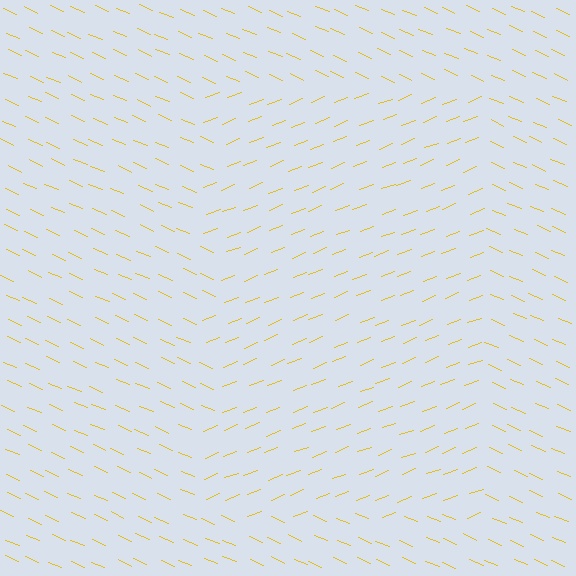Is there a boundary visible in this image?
Yes, there is a texture boundary formed by a change in line orientation.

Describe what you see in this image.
The image is filled with small yellow line segments. A rectangle region in the image has lines oriented differently from the surrounding lines, creating a visible texture boundary.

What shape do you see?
I see a rectangle.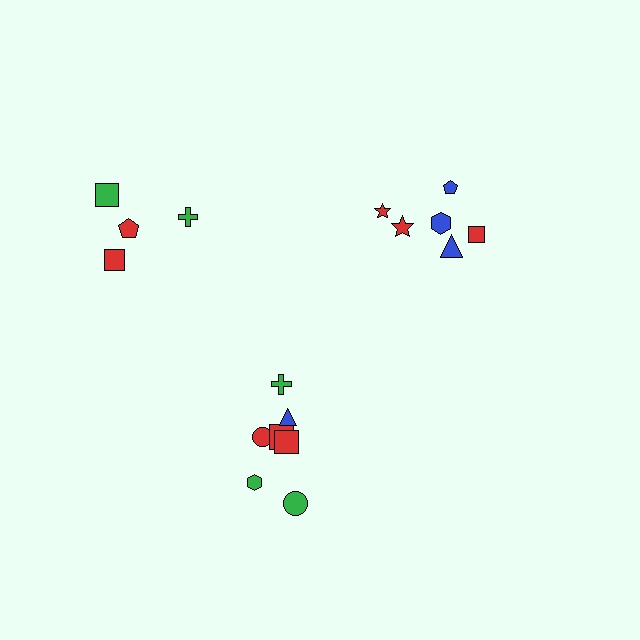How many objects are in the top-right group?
There are 6 objects.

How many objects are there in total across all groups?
There are 17 objects.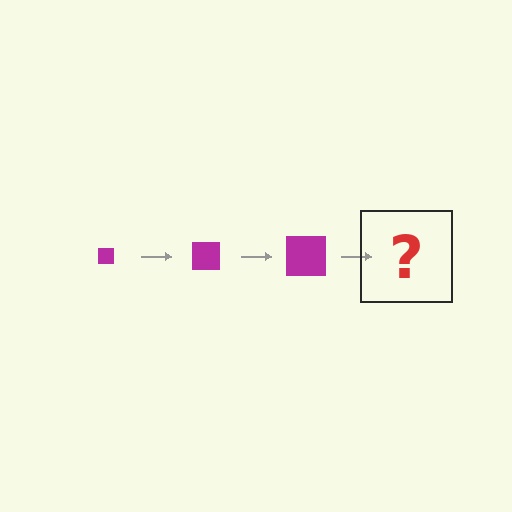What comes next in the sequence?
The next element should be a magenta square, larger than the previous one.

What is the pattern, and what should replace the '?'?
The pattern is that the square gets progressively larger each step. The '?' should be a magenta square, larger than the previous one.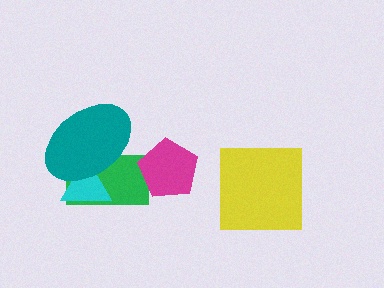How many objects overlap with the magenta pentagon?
1 object overlaps with the magenta pentagon.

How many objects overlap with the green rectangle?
3 objects overlap with the green rectangle.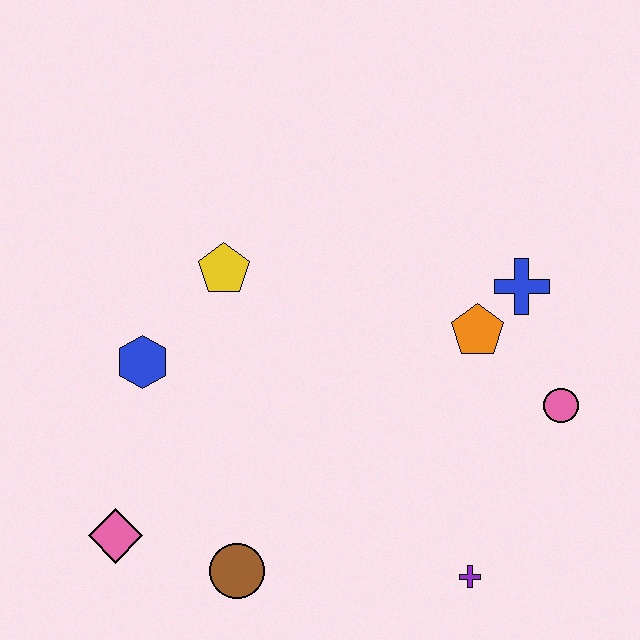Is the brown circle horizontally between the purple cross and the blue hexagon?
Yes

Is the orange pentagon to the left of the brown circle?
No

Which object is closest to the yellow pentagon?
The blue hexagon is closest to the yellow pentagon.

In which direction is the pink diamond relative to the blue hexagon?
The pink diamond is below the blue hexagon.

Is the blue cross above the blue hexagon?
Yes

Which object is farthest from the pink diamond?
The blue cross is farthest from the pink diamond.